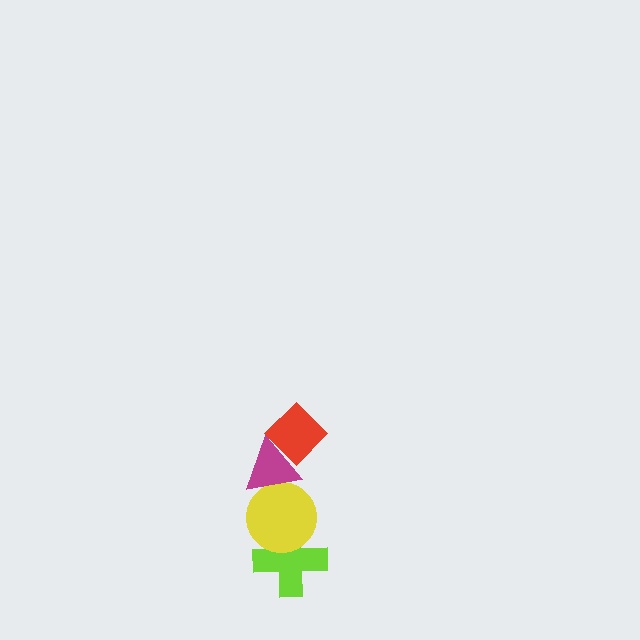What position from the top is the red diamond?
The red diamond is 1st from the top.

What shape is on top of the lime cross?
The yellow circle is on top of the lime cross.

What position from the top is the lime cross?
The lime cross is 4th from the top.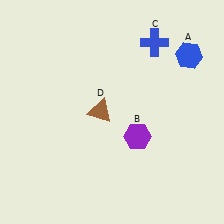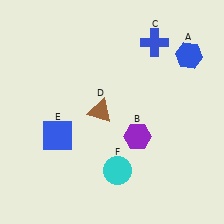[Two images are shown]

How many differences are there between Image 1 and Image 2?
There are 2 differences between the two images.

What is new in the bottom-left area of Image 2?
A blue square (E) was added in the bottom-left area of Image 2.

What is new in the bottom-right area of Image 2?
A cyan circle (F) was added in the bottom-right area of Image 2.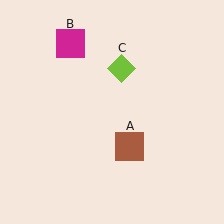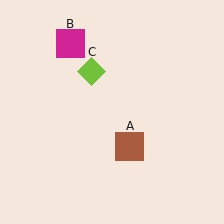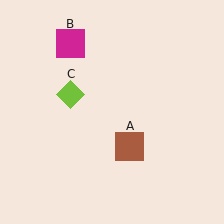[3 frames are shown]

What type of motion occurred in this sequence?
The lime diamond (object C) rotated counterclockwise around the center of the scene.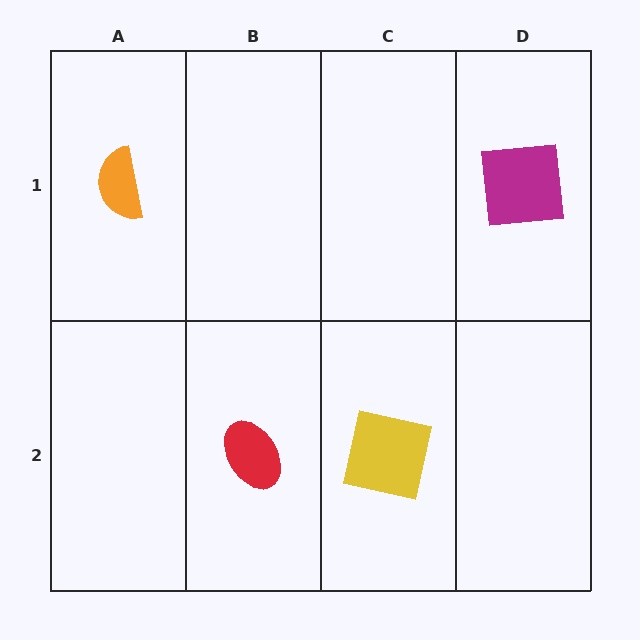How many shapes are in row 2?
2 shapes.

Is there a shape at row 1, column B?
No, that cell is empty.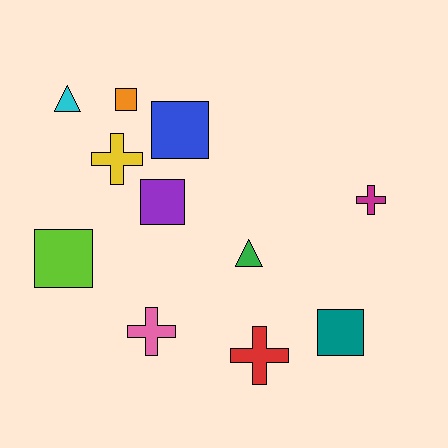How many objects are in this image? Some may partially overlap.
There are 11 objects.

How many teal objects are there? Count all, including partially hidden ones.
There is 1 teal object.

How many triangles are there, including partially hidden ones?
There are 2 triangles.